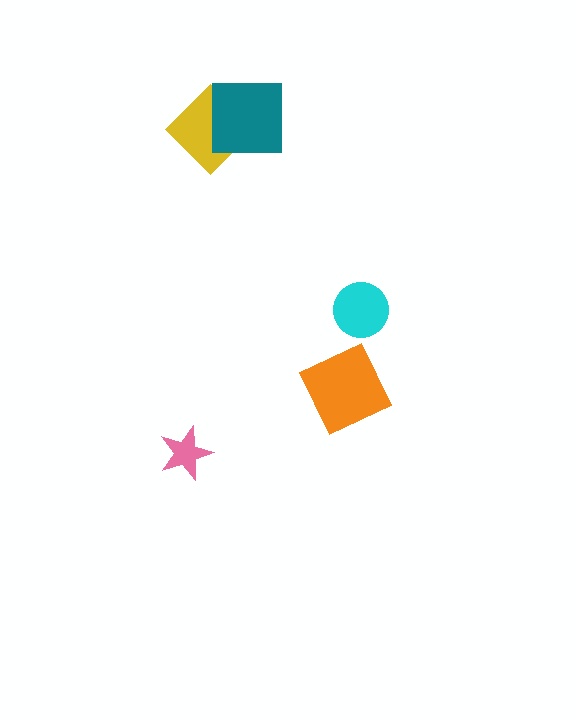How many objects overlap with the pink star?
0 objects overlap with the pink star.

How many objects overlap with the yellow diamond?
1 object overlaps with the yellow diamond.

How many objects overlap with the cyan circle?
0 objects overlap with the cyan circle.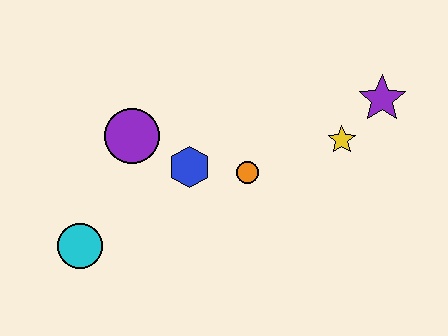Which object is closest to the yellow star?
The purple star is closest to the yellow star.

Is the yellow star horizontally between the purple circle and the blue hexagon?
No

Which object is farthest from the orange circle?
The cyan circle is farthest from the orange circle.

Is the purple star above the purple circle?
Yes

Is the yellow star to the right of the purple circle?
Yes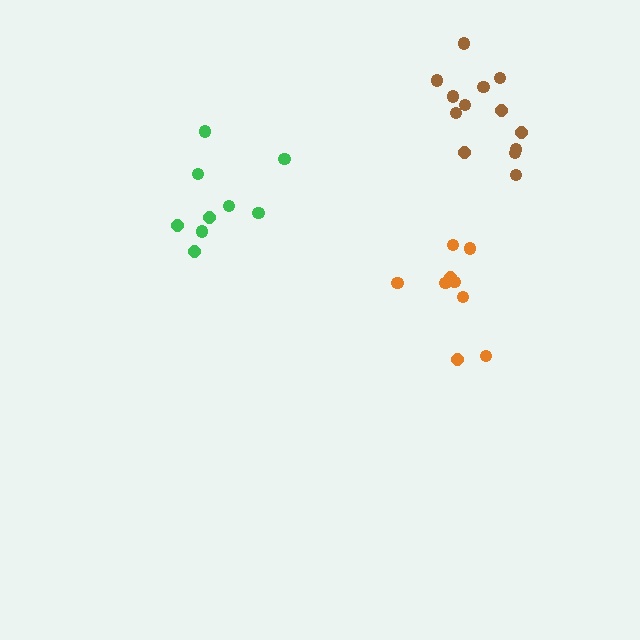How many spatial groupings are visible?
There are 3 spatial groupings.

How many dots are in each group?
Group 1: 9 dots, Group 2: 9 dots, Group 3: 13 dots (31 total).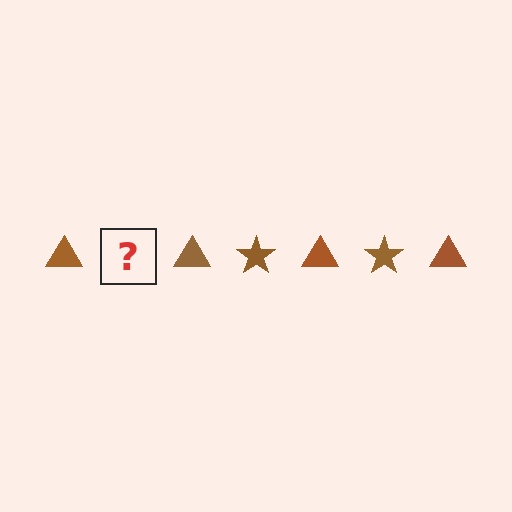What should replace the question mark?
The question mark should be replaced with a brown star.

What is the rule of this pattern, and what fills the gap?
The rule is that the pattern cycles through triangle, star shapes in brown. The gap should be filled with a brown star.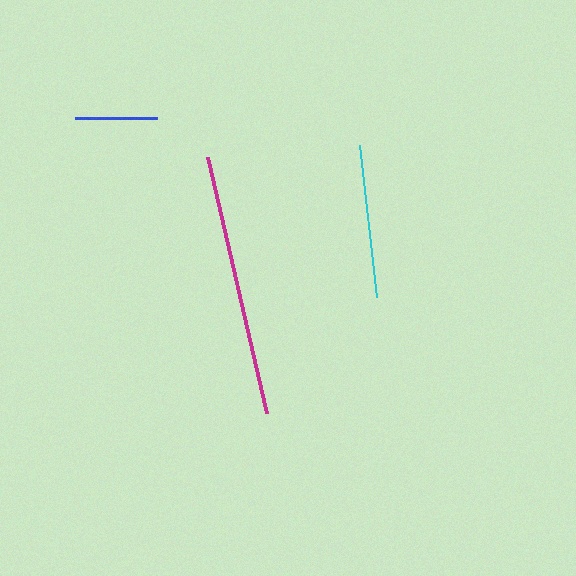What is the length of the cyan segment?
The cyan segment is approximately 153 pixels long.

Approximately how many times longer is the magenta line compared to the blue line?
The magenta line is approximately 3.2 times the length of the blue line.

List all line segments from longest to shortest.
From longest to shortest: magenta, cyan, blue.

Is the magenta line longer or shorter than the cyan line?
The magenta line is longer than the cyan line.